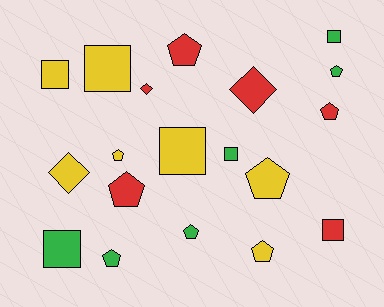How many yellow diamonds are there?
There is 1 yellow diamond.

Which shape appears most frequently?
Pentagon, with 9 objects.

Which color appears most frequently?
Yellow, with 7 objects.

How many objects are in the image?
There are 19 objects.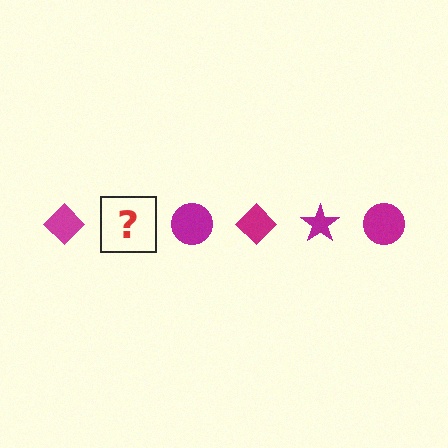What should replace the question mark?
The question mark should be replaced with a magenta star.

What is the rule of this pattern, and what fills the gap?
The rule is that the pattern cycles through diamond, star, circle shapes in magenta. The gap should be filled with a magenta star.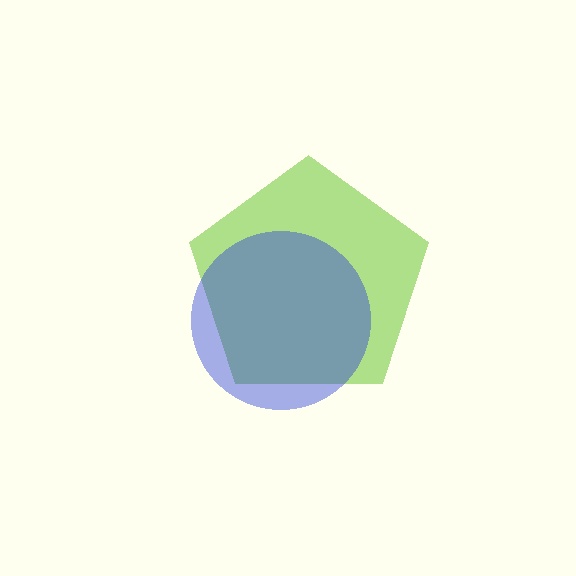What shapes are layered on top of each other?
The layered shapes are: a lime pentagon, a blue circle.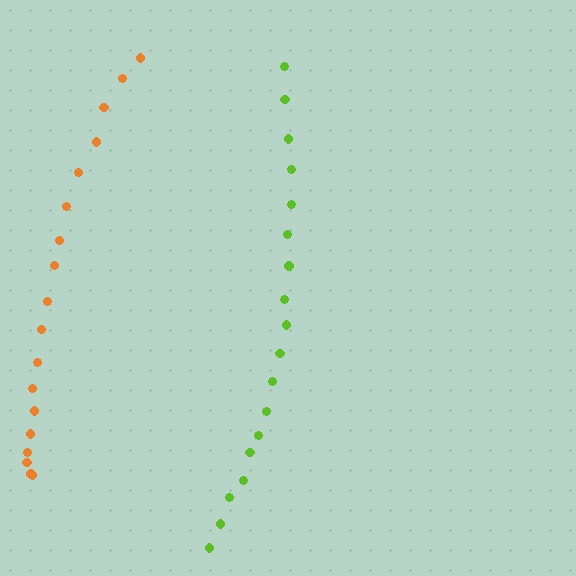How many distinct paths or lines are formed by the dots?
There are 2 distinct paths.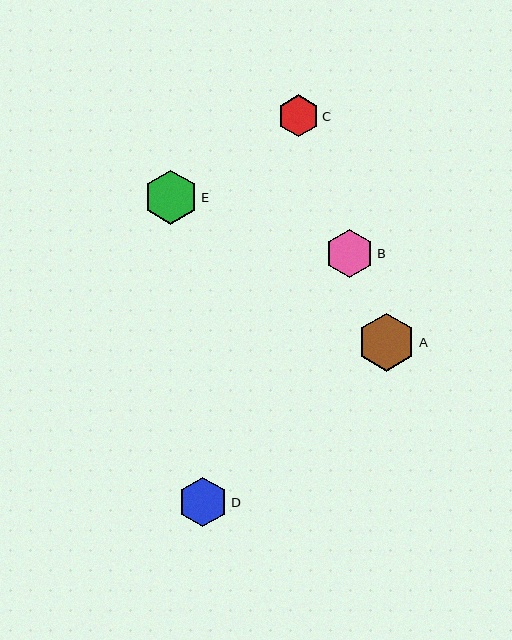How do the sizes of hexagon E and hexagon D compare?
Hexagon E and hexagon D are approximately the same size.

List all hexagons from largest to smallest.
From largest to smallest: A, E, D, B, C.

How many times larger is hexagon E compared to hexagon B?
Hexagon E is approximately 1.1 times the size of hexagon B.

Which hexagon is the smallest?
Hexagon C is the smallest with a size of approximately 42 pixels.